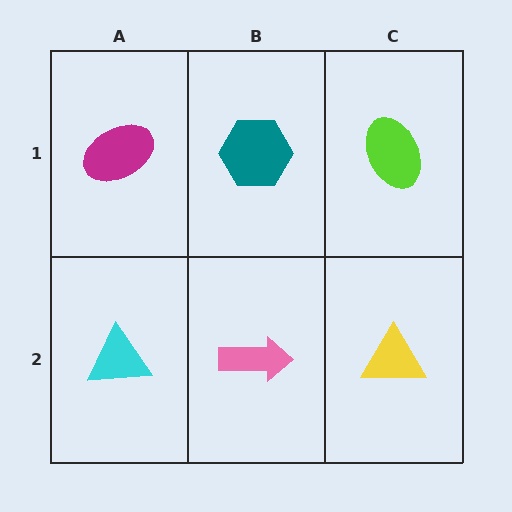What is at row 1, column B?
A teal hexagon.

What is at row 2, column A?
A cyan triangle.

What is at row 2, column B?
A pink arrow.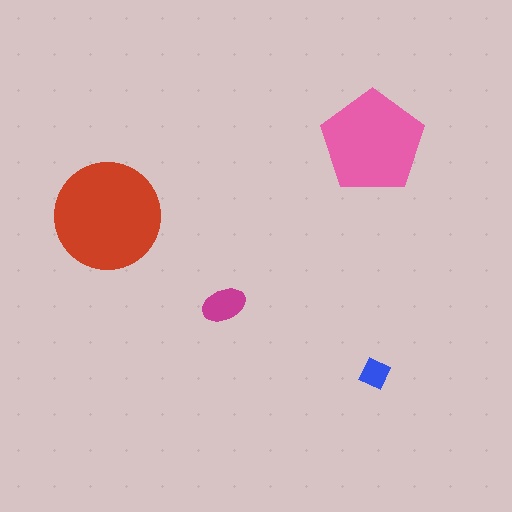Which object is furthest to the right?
The blue diamond is rightmost.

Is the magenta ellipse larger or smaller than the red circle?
Smaller.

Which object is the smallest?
The blue diamond.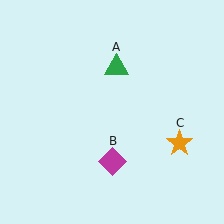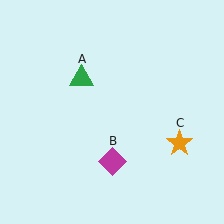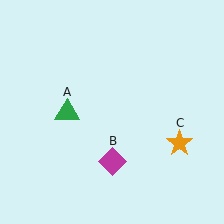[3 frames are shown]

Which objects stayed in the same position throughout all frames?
Magenta diamond (object B) and orange star (object C) remained stationary.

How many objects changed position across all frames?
1 object changed position: green triangle (object A).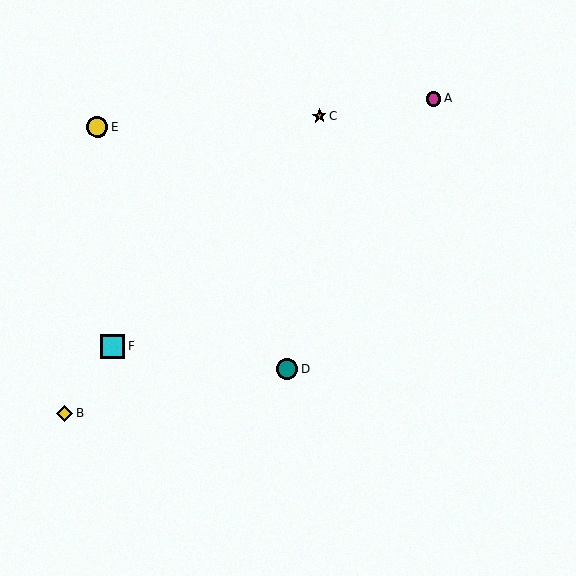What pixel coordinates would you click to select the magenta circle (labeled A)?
Click at (433, 98) to select the magenta circle A.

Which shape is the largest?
The cyan square (labeled F) is the largest.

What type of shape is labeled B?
Shape B is a yellow diamond.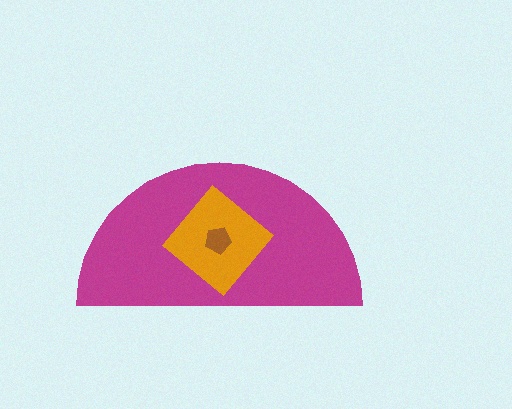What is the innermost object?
The brown pentagon.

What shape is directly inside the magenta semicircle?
The orange diamond.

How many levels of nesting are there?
3.